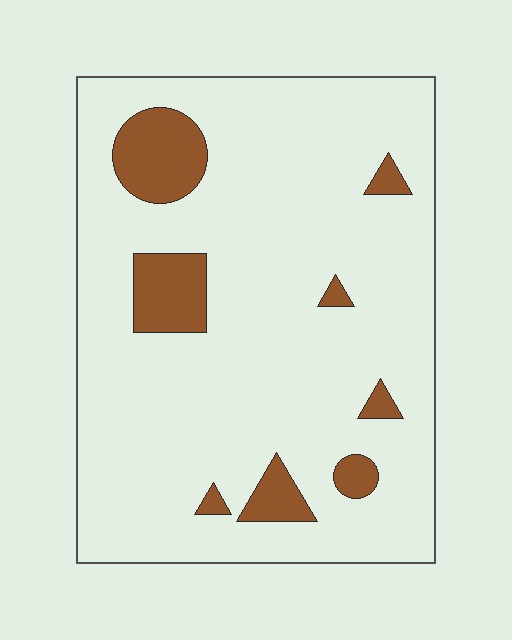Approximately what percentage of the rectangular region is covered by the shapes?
Approximately 10%.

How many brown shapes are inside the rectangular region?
8.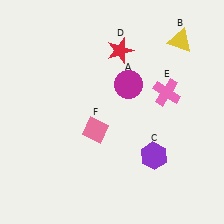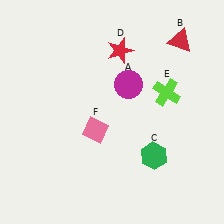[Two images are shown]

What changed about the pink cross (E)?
In Image 1, E is pink. In Image 2, it changed to lime.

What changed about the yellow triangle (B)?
In Image 1, B is yellow. In Image 2, it changed to red.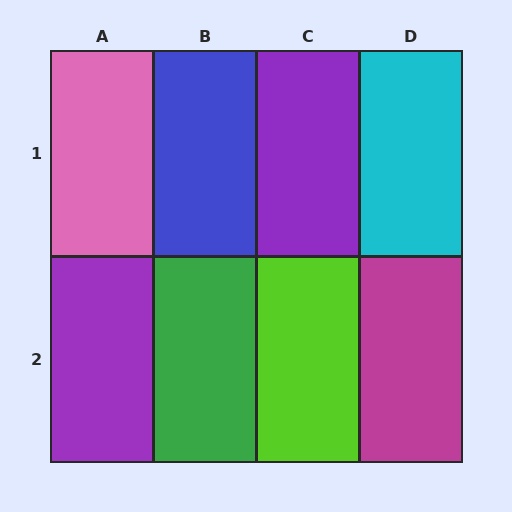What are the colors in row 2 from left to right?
Purple, green, lime, magenta.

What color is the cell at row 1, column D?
Cyan.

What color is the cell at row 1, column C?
Purple.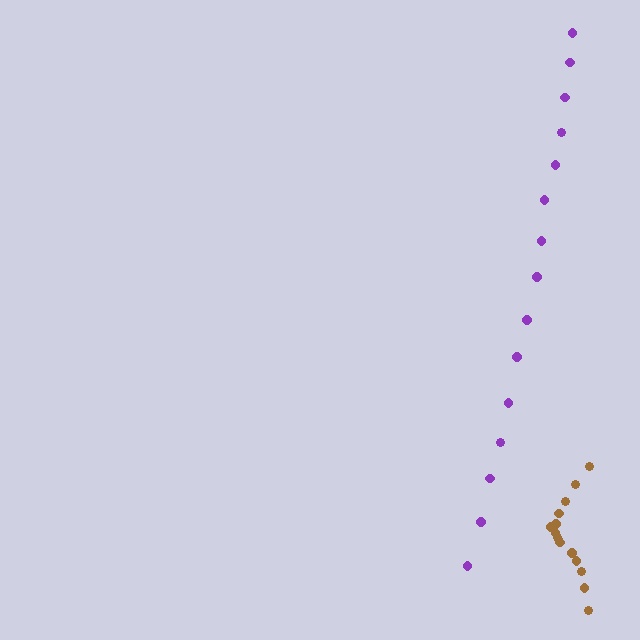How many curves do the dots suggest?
There are 2 distinct paths.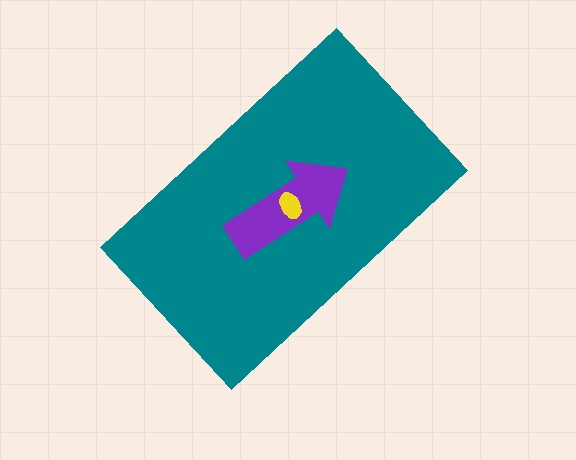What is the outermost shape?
The teal rectangle.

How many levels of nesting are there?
3.